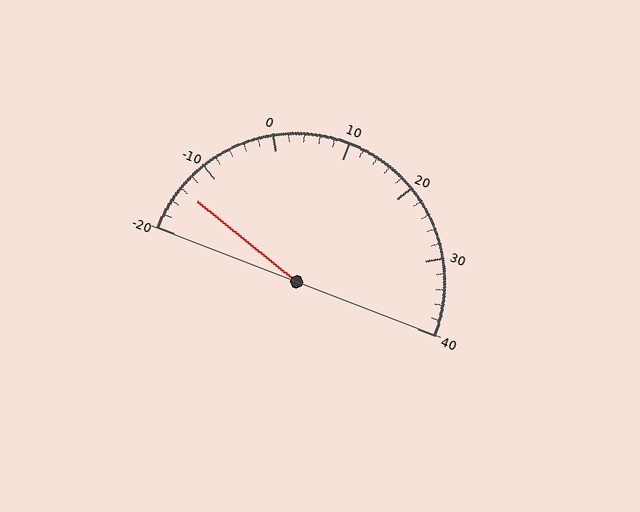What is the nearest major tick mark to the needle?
The nearest major tick mark is -10.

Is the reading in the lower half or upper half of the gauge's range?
The reading is in the lower half of the range (-20 to 40).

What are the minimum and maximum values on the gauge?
The gauge ranges from -20 to 40.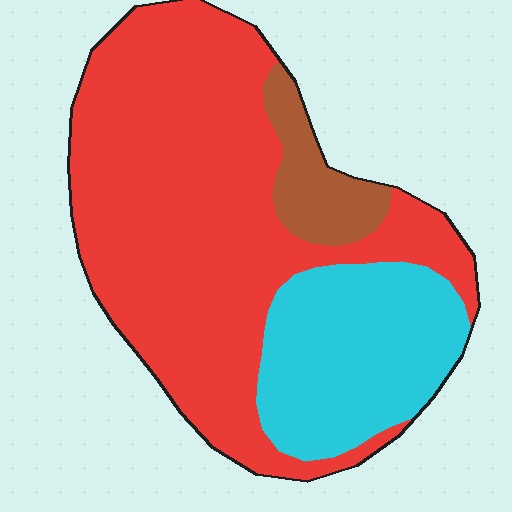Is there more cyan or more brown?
Cyan.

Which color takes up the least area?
Brown, at roughly 10%.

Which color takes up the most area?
Red, at roughly 65%.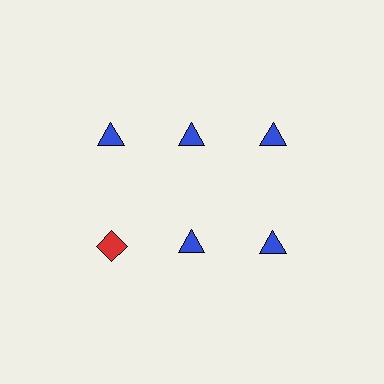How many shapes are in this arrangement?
There are 6 shapes arranged in a grid pattern.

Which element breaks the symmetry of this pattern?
The red diamond in the second row, leftmost column breaks the symmetry. All other shapes are blue triangles.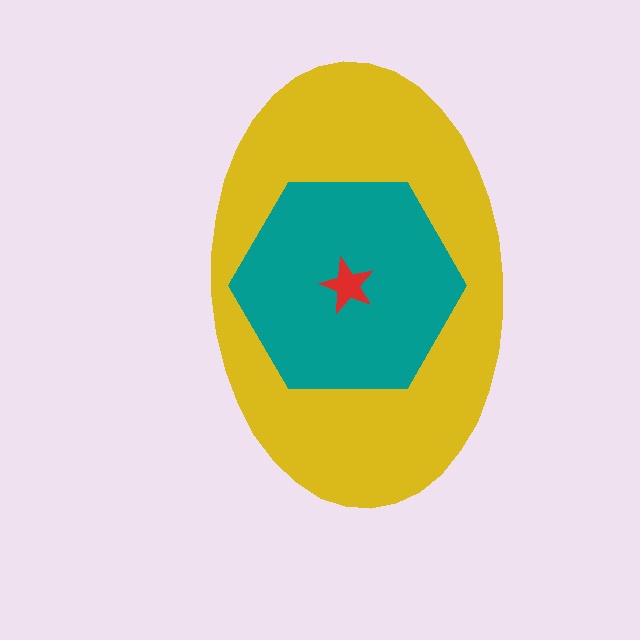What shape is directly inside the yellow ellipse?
The teal hexagon.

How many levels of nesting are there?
3.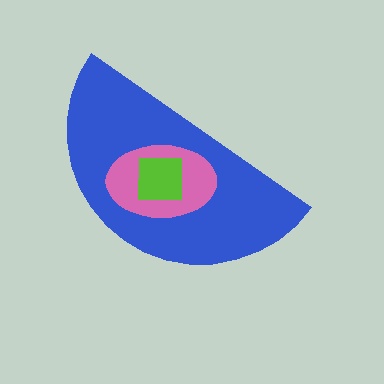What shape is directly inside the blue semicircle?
The pink ellipse.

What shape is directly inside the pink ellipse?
The lime square.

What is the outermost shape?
The blue semicircle.